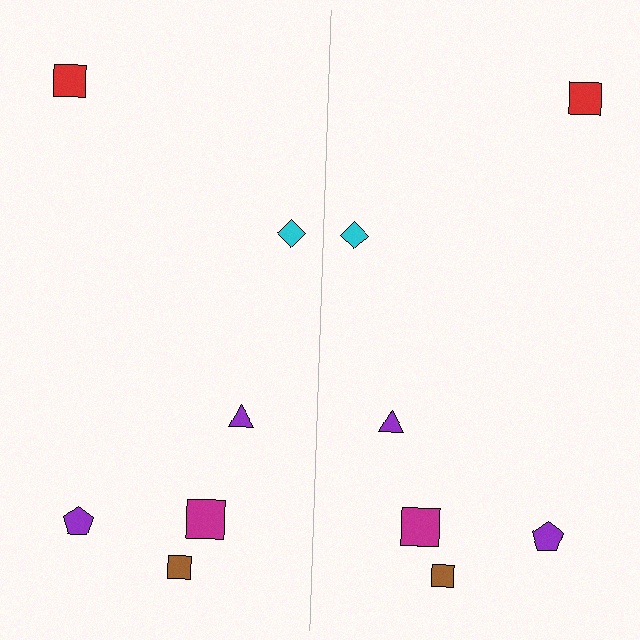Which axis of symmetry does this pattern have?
The pattern has a vertical axis of symmetry running through the center of the image.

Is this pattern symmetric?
Yes, this pattern has bilateral (reflection) symmetry.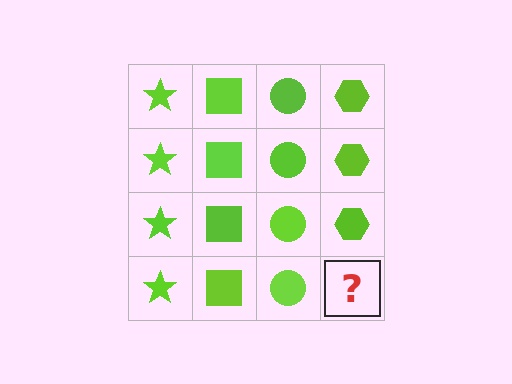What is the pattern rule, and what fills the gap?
The rule is that each column has a consistent shape. The gap should be filled with a lime hexagon.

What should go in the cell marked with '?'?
The missing cell should contain a lime hexagon.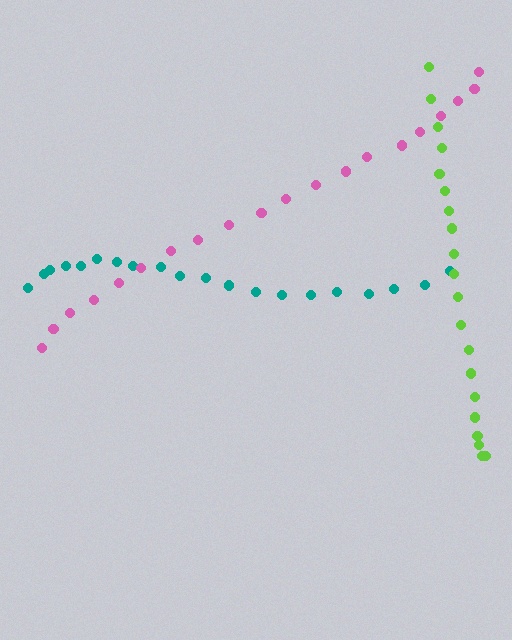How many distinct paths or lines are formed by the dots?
There are 3 distinct paths.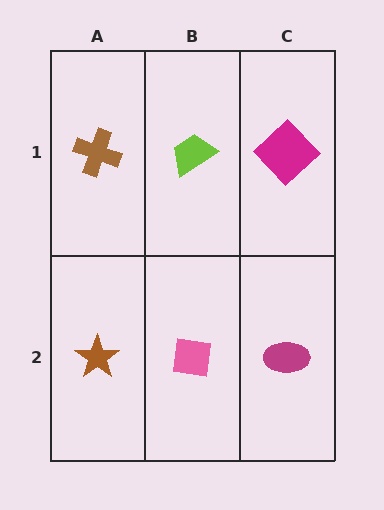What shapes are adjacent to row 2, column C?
A magenta diamond (row 1, column C), a pink square (row 2, column B).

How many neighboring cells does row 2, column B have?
3.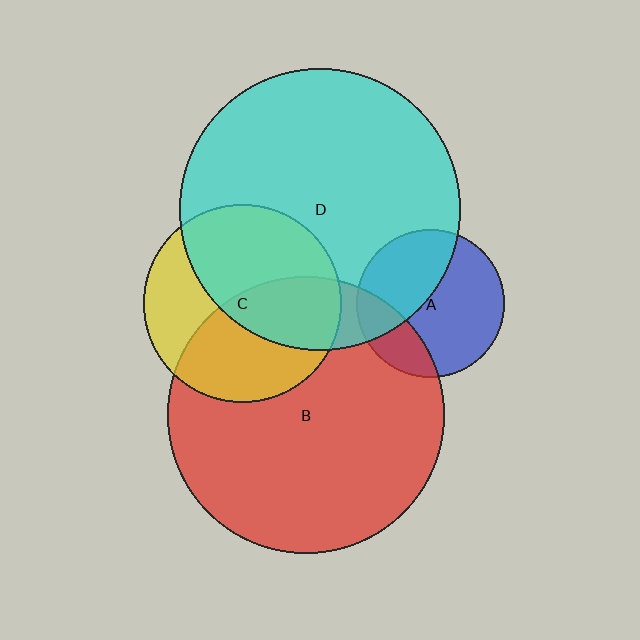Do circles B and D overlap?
Yes.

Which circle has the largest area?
Circle D (cyan).